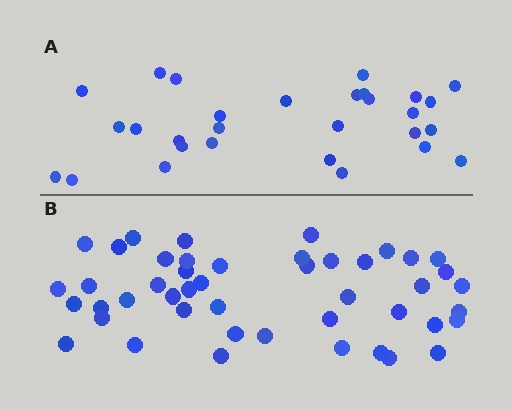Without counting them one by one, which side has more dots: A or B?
Region B (the bottom region) has more dots.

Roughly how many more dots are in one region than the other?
Region B has approximately 15 more dots than region A.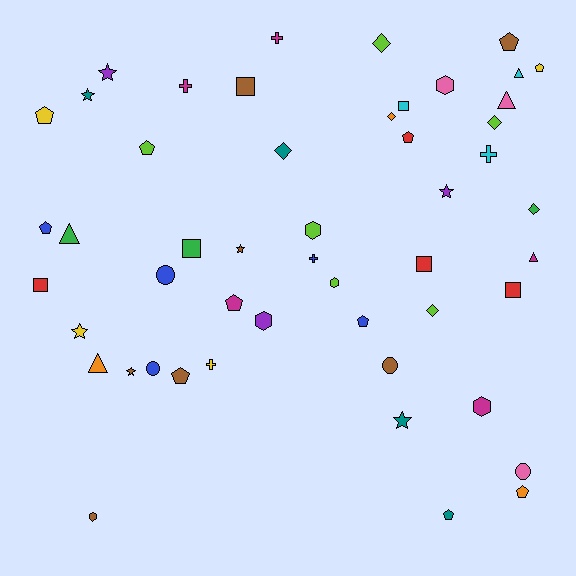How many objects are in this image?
There are 50 objects.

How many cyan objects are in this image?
There are 3 cyan objects.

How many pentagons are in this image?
There are 11 pentagons.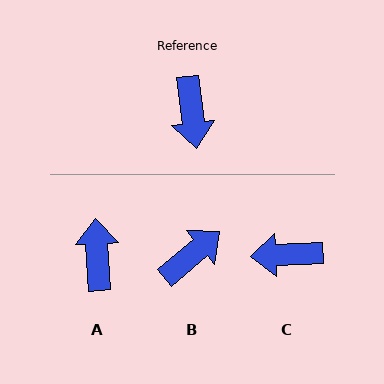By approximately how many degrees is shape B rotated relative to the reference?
Approximately 123 degrees counter-clockwise.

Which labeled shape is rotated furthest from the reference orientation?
A, about 177 degrees away.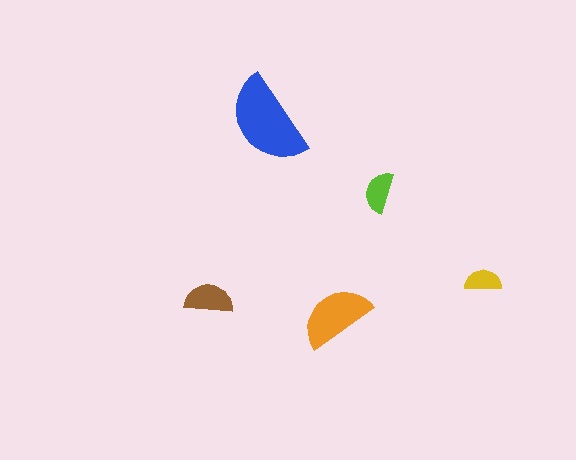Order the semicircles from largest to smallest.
the blue one, the orange one, the brown one, the lime one, the yellow one.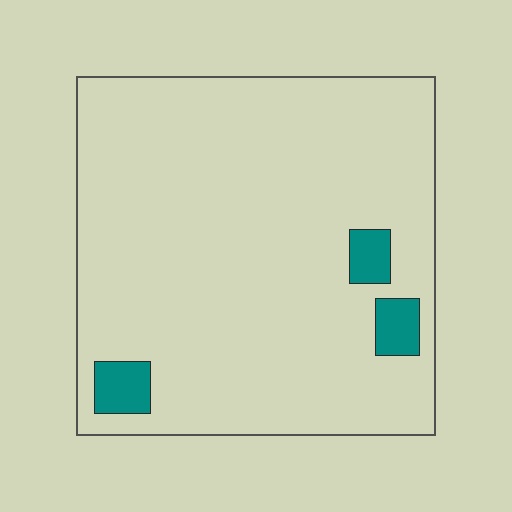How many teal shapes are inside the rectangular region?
3.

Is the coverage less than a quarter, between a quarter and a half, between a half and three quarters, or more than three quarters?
Less than a quarter.